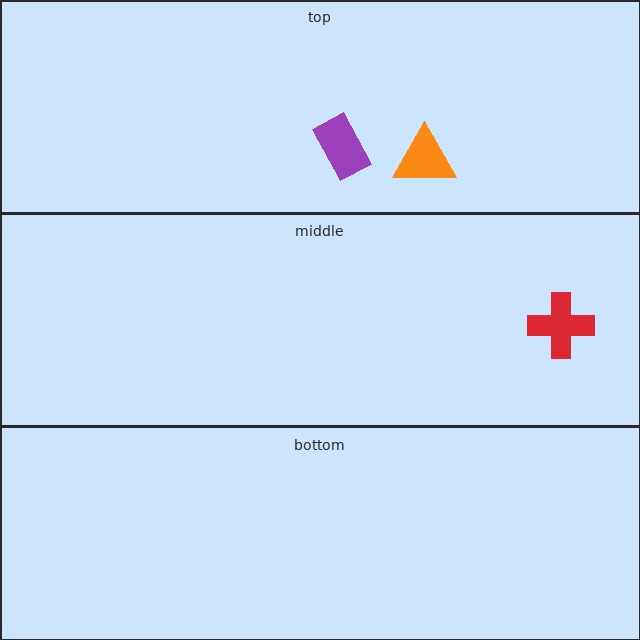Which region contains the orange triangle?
The top region.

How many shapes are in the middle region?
1.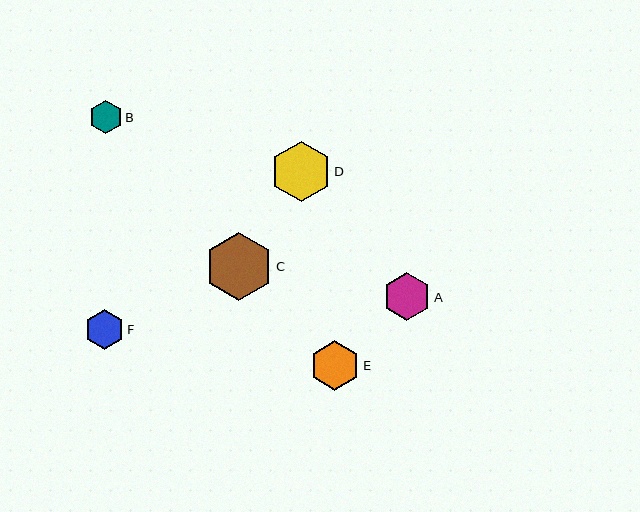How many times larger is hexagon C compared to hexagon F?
Hexagon C is approximately 1.7 times the size of hexagon F.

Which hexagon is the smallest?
Hexagon B is the smallest with a size of approximately 33 pixels.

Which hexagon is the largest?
Hexagon C is the largest with a size of approximately 67 pixels.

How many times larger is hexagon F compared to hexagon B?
Hexagon F is approximately 1.2 times the size of hexagon B.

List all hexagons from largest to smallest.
From largest to smallest: C, D, E, A, F, B.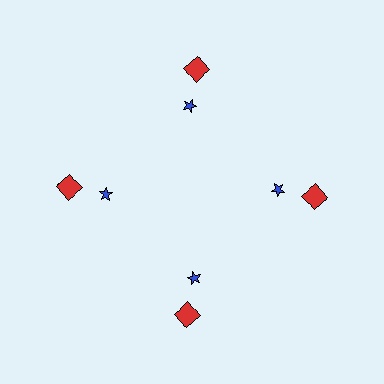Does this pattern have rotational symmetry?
Yes, this pattern has 4-fold rotational symmetry. It looks the same after rotating 90 degrees around the center.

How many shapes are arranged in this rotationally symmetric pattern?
There are 8 shapes, arranged in 4 groups of 2.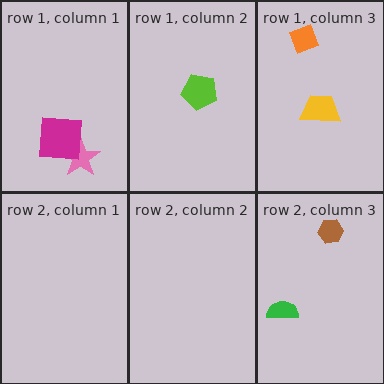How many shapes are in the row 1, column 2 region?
1.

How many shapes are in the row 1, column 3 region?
2.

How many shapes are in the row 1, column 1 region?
2.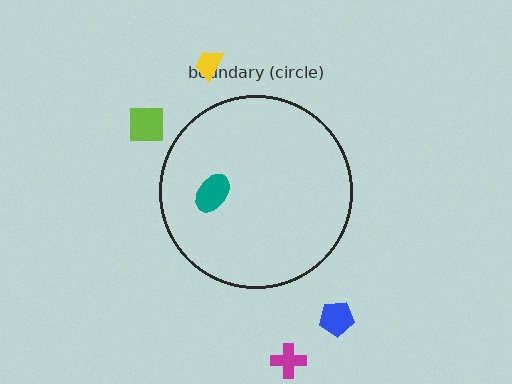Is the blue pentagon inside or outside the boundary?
Outside.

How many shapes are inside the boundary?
1 inside, 4 outside.